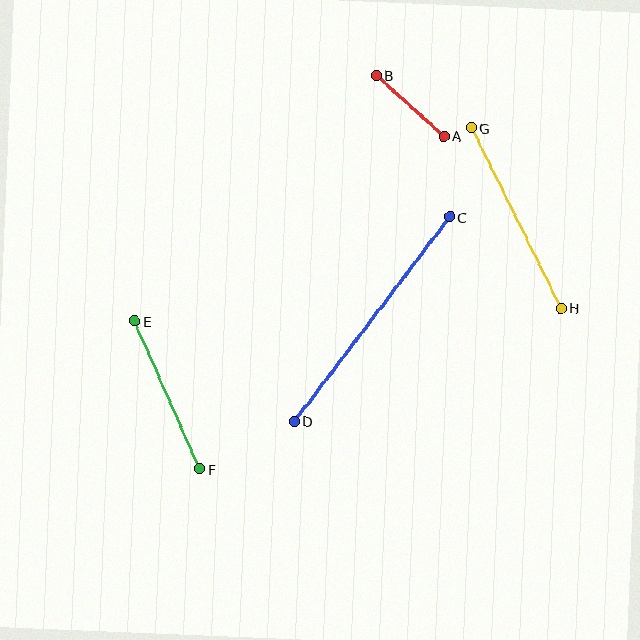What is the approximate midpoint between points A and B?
The midpoint is at approximately (410, 106) pixels.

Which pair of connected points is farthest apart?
Points C and D are farthest apart.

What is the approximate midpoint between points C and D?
The midpoint is at approximately (372, 319) pixels.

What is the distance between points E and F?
The distance is approximately 162 pixels.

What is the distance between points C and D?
The distance is approximately 257 pixels.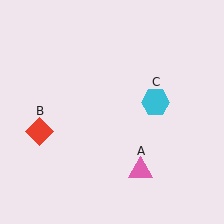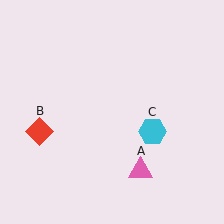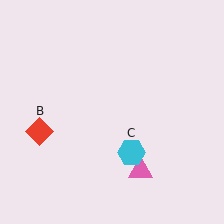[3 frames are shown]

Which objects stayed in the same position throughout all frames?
Pink triangle (object A) and red diamond (object B) remained stationary.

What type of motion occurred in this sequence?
The cyan hexagon (object C) rotated clockwise around the center of the scene.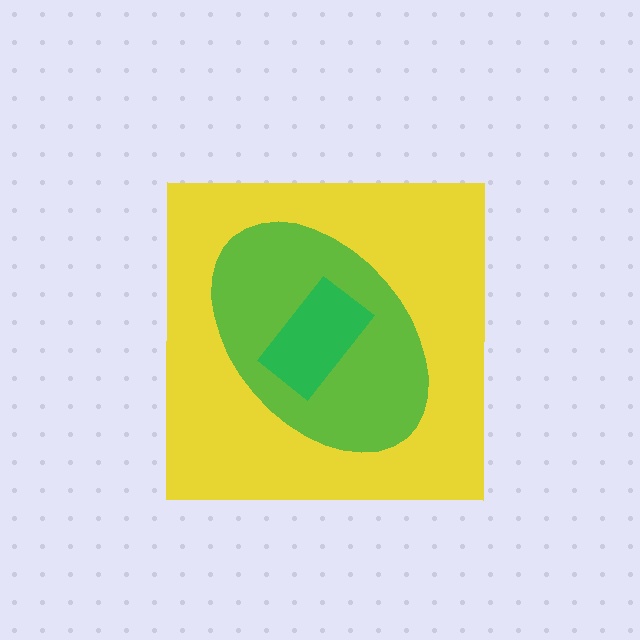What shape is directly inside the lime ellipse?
The green rectangle.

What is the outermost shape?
The yellow square.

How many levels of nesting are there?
3.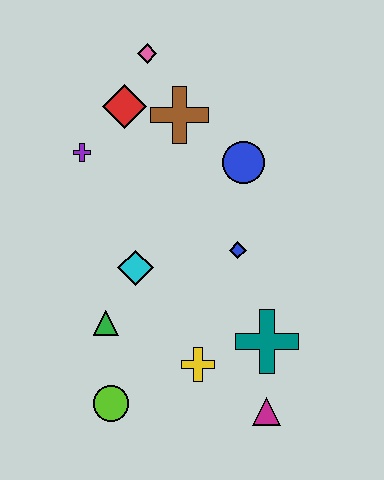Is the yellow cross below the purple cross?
Yes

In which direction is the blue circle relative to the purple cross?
The blue circle is to the right of the purple cross.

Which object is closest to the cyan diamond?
The green triangle is closest to the cyan diamond.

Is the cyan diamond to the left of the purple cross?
No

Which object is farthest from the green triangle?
The pink diamond is farthest from the green triangle.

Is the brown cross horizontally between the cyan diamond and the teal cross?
Yes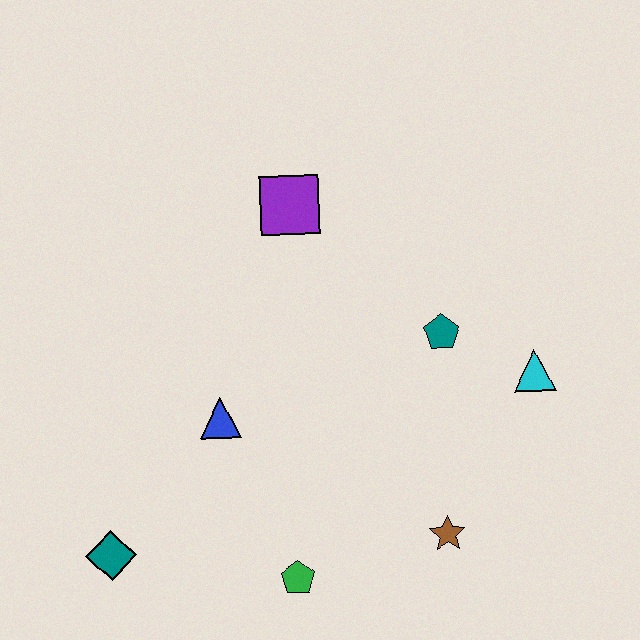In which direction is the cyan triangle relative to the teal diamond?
The cyan triangle is to the right of the teal diamond.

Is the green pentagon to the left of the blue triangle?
No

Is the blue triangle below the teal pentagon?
Yes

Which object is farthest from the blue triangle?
The cyan triangle is farthest from the blue triangle.